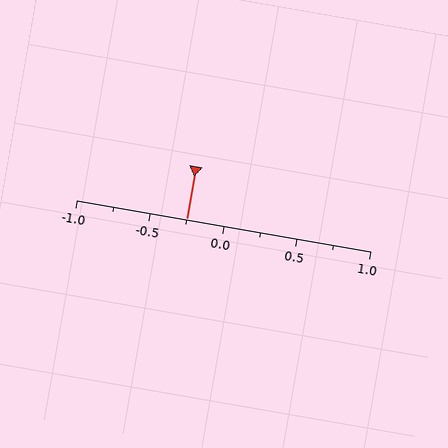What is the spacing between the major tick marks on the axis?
The major ticks are spaced 0.5 apart.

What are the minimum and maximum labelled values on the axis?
The axis runs from -1.0 to 1.0.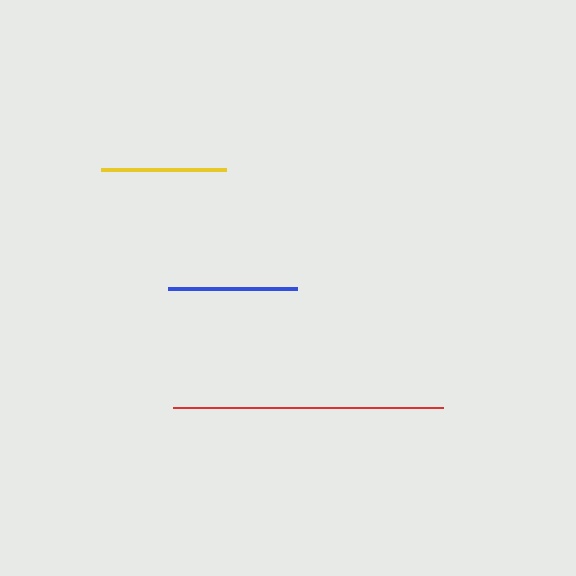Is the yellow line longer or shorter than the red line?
The red line is longer than the yellow line.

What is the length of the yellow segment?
The yellow segment is approximately 125 pixels long.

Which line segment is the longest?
The red line is the longest at approximately 270 pixels.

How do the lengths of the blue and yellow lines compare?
The blue and yellow lines are approximately the same length.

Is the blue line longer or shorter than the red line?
The red line is longer than the blue line.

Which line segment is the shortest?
The yellow line is the shortest at approximately 125 pixels.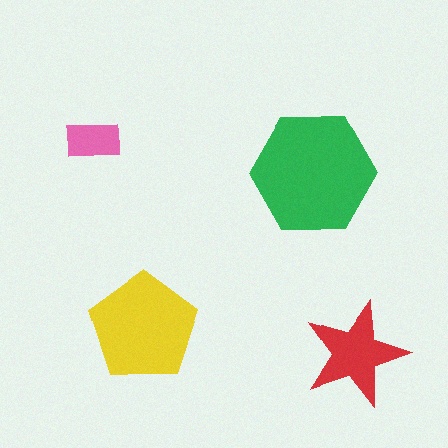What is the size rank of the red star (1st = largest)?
3rd.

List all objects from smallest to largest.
The pink rectangle, the red star, the yellow pentagon, the green hexagon.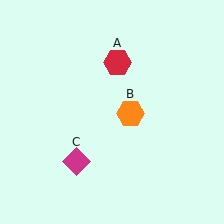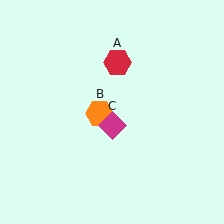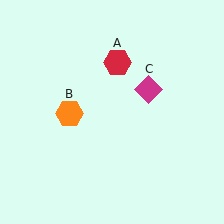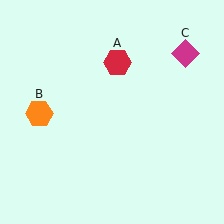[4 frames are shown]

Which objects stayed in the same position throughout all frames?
Red hexagon (object A) remained stationary.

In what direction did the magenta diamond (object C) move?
The magenta diamond (object C) moved up and to the right.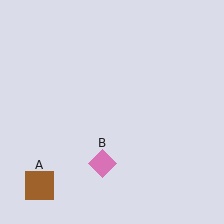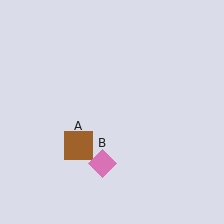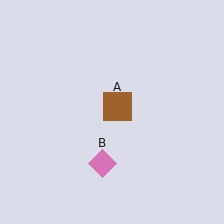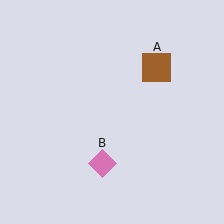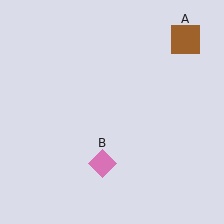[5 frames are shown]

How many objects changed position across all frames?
1 object changed position: brown square (object A).